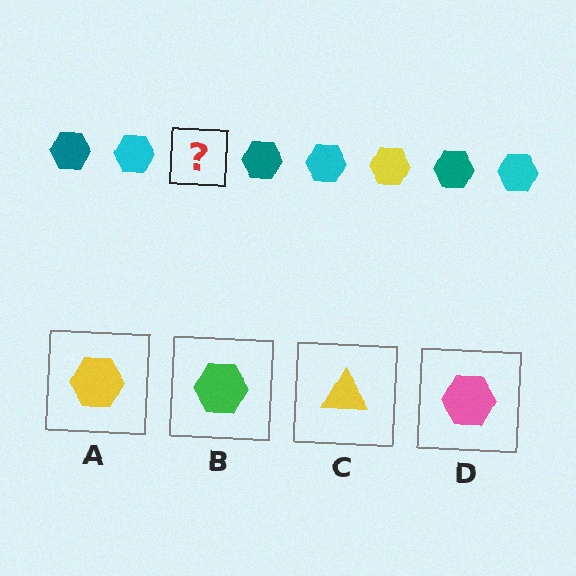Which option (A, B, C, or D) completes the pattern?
A.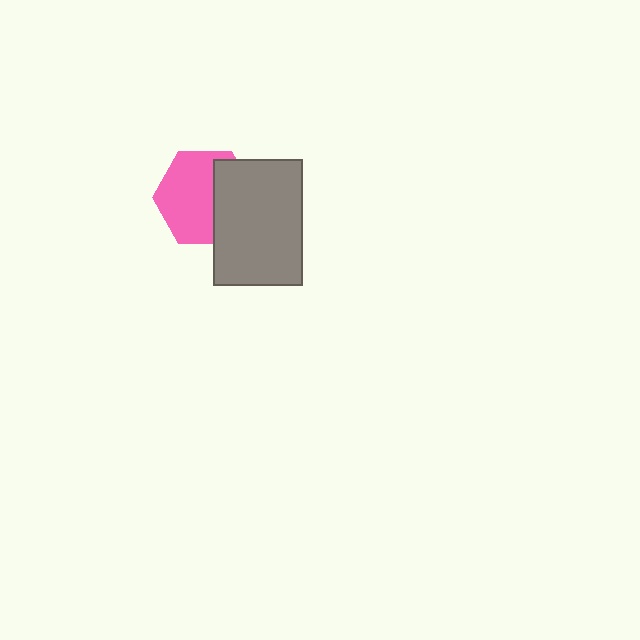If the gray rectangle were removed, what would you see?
You would see the complete pink hexagon.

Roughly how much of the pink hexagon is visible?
About half of it is visible (roughly 63%).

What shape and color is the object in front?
The object in front is a gray rectangle.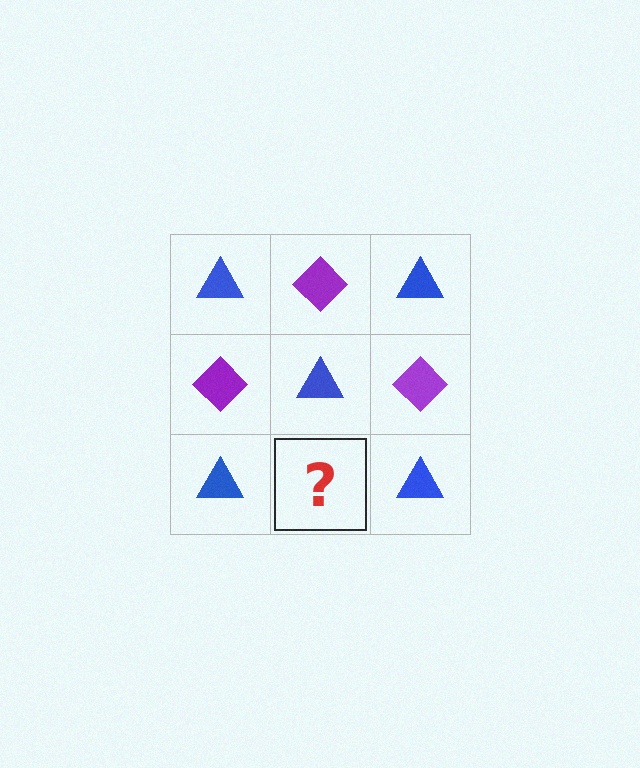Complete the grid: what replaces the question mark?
The question mark should be replaced with a purple diamond.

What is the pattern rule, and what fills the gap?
The rule is that it alternates blue triangle and purple diamond in a checkerboard pattern. The gap should be filled with a purple diamond.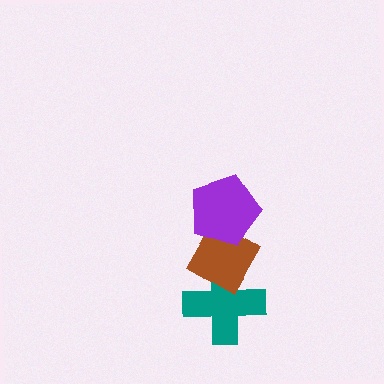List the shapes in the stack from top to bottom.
From top to bottom: the purple pentagon, the brown diamond, the teal cross.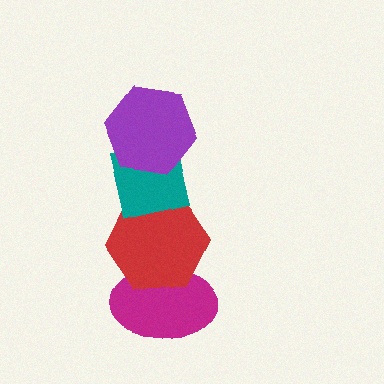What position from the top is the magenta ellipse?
The magenta ellipse is 4th from the top.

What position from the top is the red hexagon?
The red hexagon is 3rd from the top.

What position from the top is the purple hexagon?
The purple hexagon is 1st from the top.